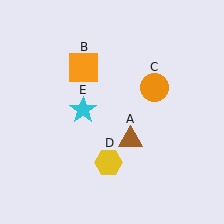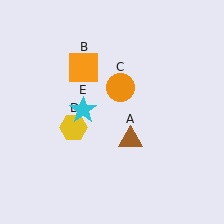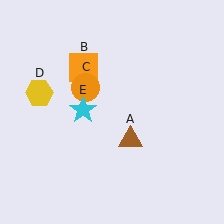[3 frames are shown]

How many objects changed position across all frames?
2 objects changed position: orange circle (object C), yellow hexagon (object D).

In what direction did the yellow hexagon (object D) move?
The yellow hexagon (object D) moved up and to the left.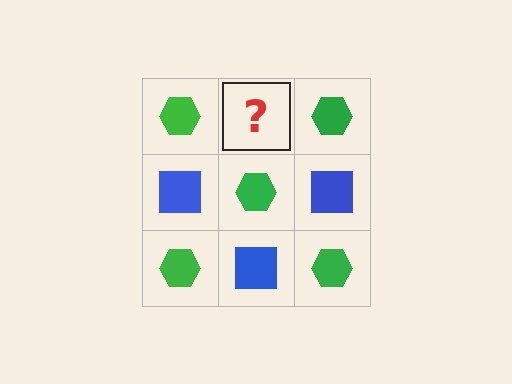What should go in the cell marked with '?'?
The missing cell should contain a blue square.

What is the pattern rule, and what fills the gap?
The rule is that it alternates green hexagon and blue square in a checkerboard pattern. The gap should be filled with a blue square.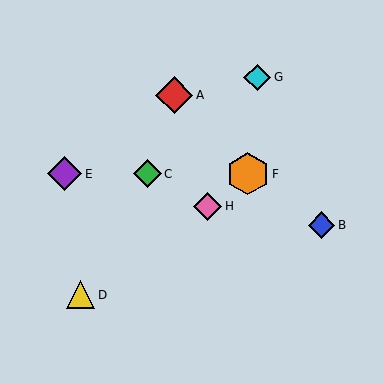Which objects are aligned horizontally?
Objects C, E, F are aligned horizontally.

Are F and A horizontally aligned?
No, F is at y≈174 and A is at y≈95.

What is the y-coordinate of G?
Object G is at y≈77.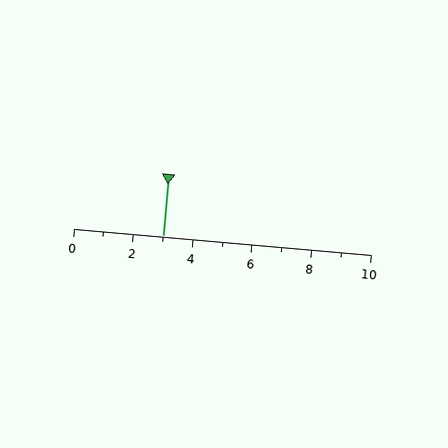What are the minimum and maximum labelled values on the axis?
The axis runs from 0 to 10.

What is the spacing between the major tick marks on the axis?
The major ticks are spaced 2 apart.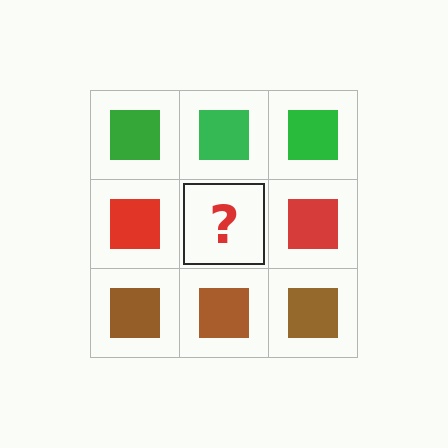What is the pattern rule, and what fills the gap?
The rule is that each row has a consistent color. The gap should be filled with a red square.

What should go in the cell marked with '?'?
The missing cell should contain a red square.